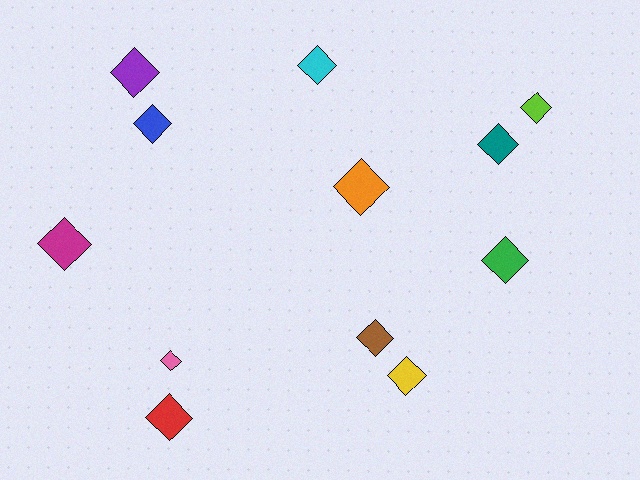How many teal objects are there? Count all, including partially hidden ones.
There is 1 teal object.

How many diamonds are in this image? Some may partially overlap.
There are 12 diamonds.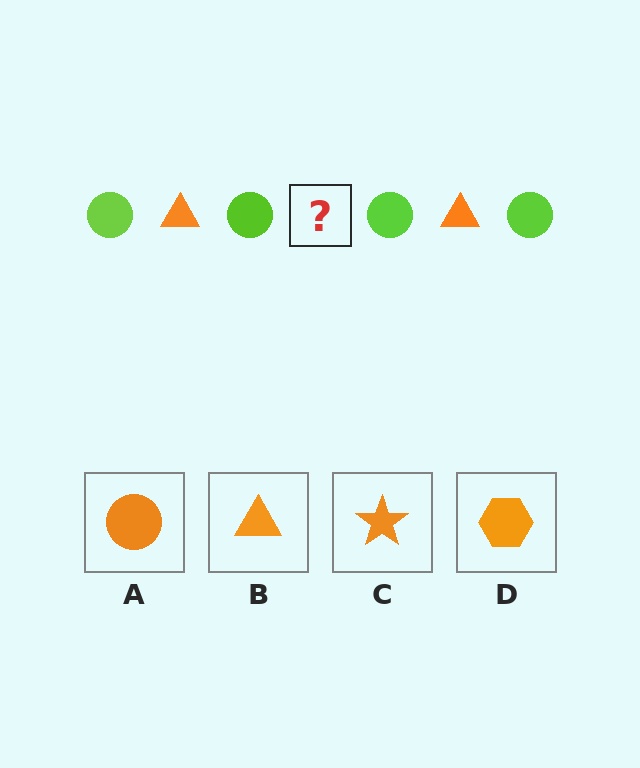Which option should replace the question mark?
Option B.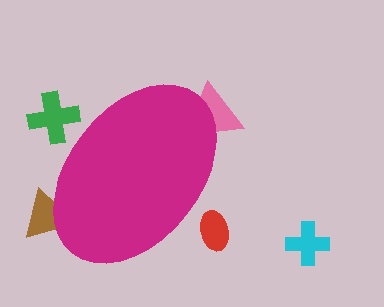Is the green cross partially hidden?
Yes, the green cross is partially hidden behind the magenta ellipse.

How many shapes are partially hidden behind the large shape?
4 shapes are partially hidden.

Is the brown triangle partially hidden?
Yes, the brown triangle is partially hidden behind the magenta ellipse.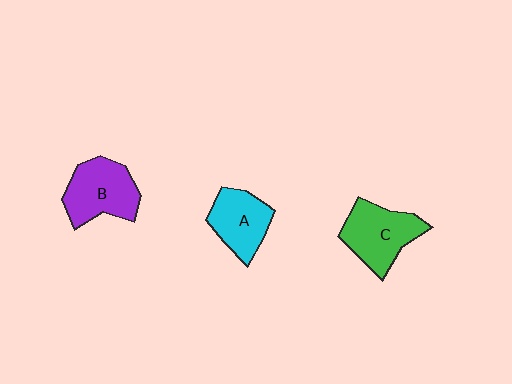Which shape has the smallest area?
Shape A (cyan).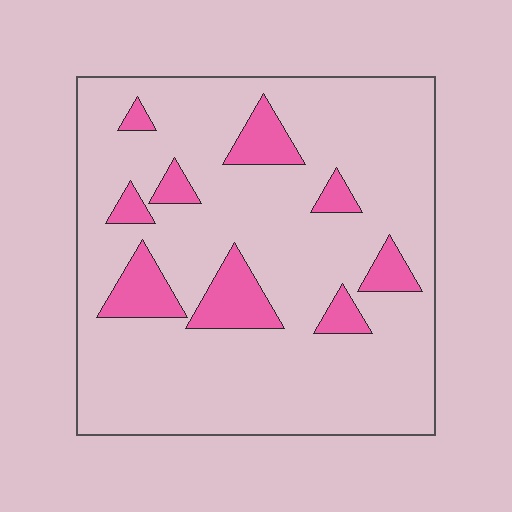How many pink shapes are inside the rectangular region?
9.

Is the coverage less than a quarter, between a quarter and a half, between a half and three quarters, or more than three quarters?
Less than a quarter.